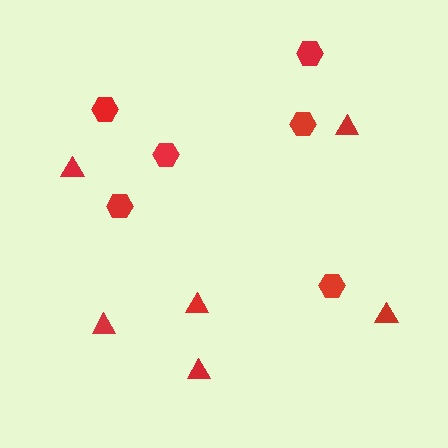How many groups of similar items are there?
There are 2 groups: one group of triangles (6) and one group of hexagons (6).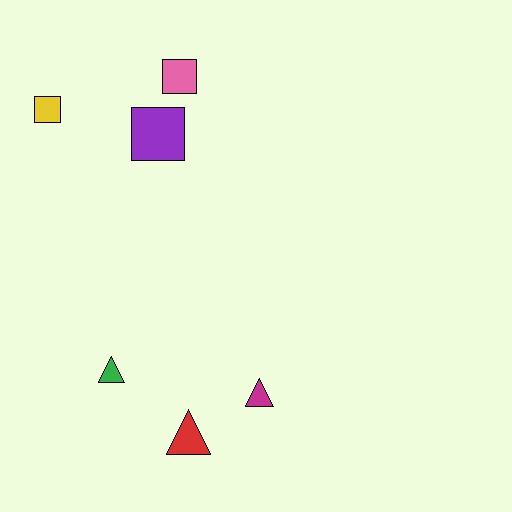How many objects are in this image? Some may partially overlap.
There are 6 objects.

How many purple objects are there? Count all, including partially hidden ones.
There is 1 purple object.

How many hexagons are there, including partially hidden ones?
There are no hexagons.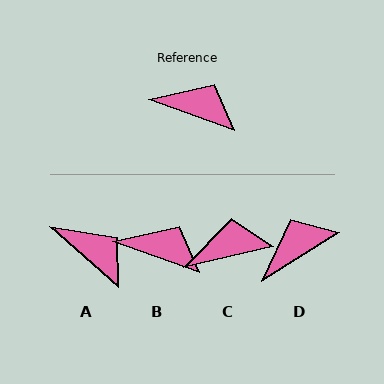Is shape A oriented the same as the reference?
No, it is off by about 22 degrees.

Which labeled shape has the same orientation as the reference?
B.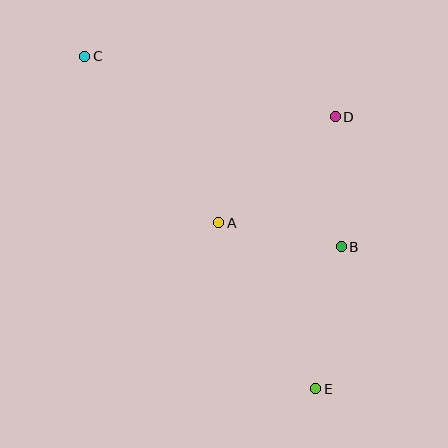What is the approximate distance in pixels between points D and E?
The distance between D and E is approximately 273 pixels.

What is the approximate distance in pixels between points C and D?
The distance between C and D is approximately 257 pixels.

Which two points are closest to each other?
Points A and B are closest to each other.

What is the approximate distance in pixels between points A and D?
The distance between A and D is approximately 157 pixels.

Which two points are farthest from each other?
Points C and E are farthest from each other.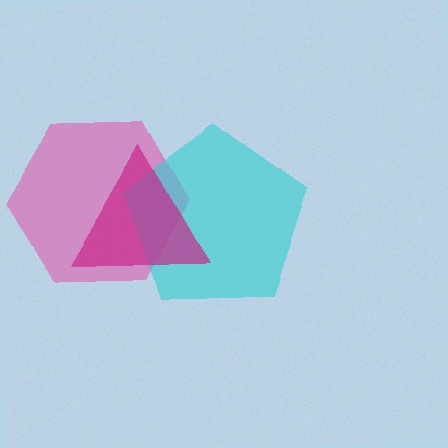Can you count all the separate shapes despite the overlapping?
Yes, there are 3 separate shapes.